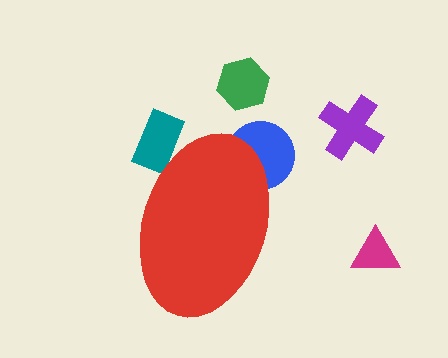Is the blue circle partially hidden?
Yes, the blue circle is partially hidden behind the red ellipse.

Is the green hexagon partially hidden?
No, the green hexagon is fully visible.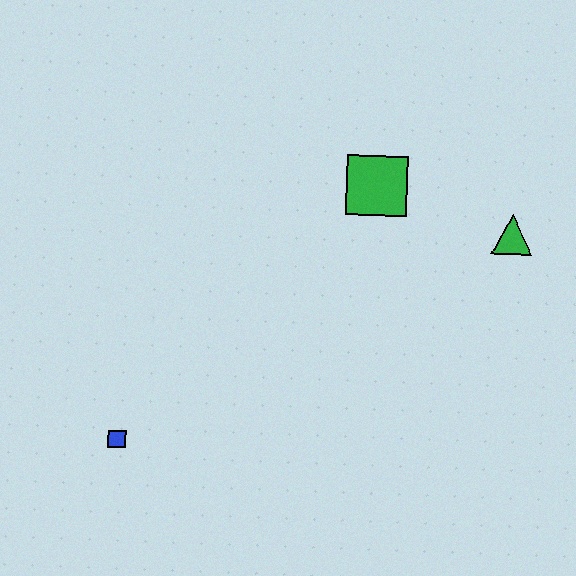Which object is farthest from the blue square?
The green triangle is farthest from the blue square.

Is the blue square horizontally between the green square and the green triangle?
No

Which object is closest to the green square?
The green triangle is closest to the green square.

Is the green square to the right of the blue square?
Yes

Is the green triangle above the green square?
No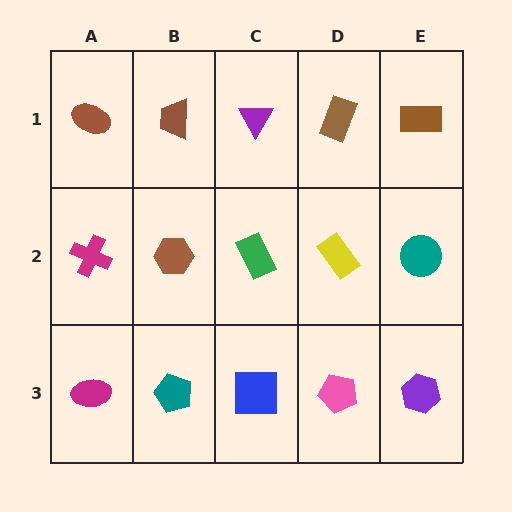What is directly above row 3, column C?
A green rectangle.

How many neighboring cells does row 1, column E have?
2.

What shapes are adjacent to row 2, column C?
A purple triangle (row 1, column C), a blue square (row 3, column C), a brown hexagon (row 2, column B), a yellow rectangle (row 2, column D).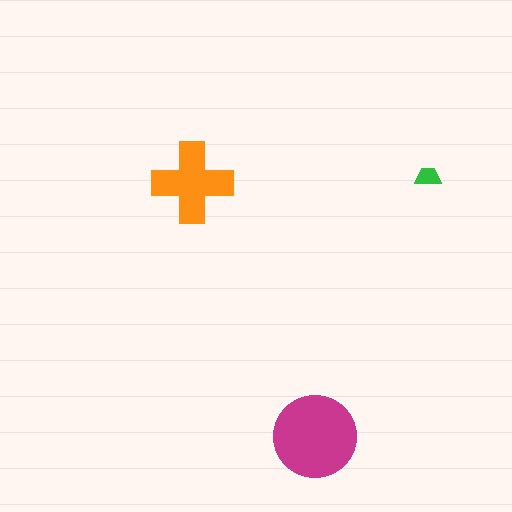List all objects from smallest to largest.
The green trapezoid, the orange cross, the magenta circle.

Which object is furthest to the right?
The green trapezoid is rightmost.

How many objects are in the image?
There are 3 objects in the image.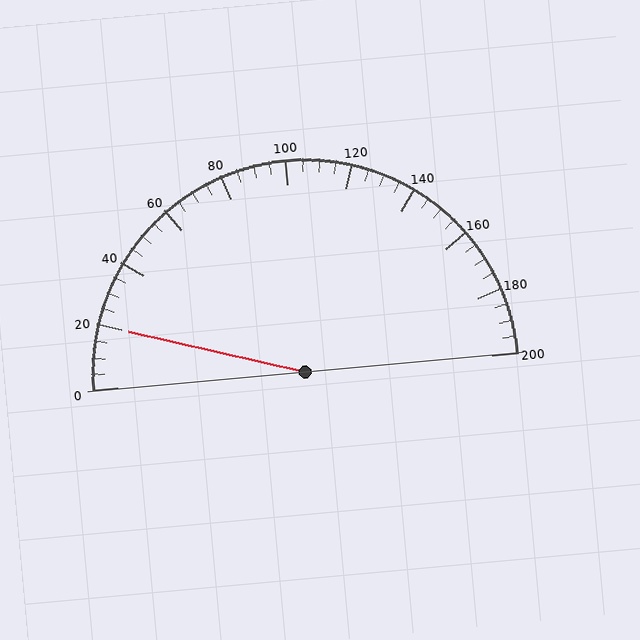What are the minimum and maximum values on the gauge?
The gauge ranges from 0 to 200.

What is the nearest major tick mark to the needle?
The nearest major tick mark is 20.